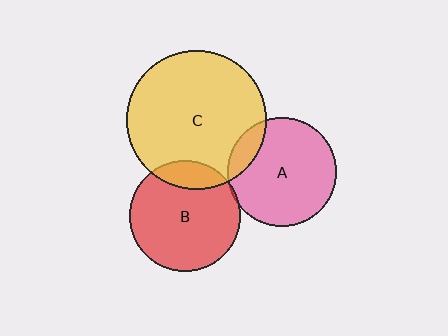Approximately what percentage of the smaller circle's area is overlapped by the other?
Approximately 15%.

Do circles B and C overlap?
Yes.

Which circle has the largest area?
Circle C (yellow).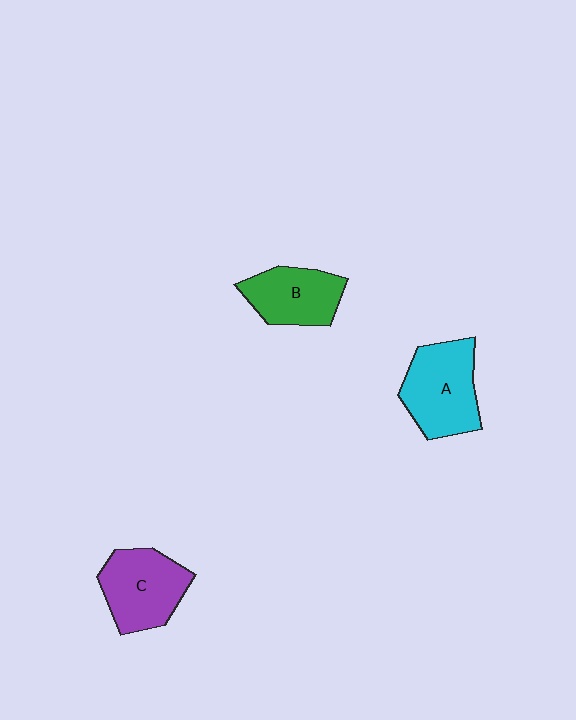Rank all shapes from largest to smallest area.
From largest to smallest: A (cyan), C (purple), B (green).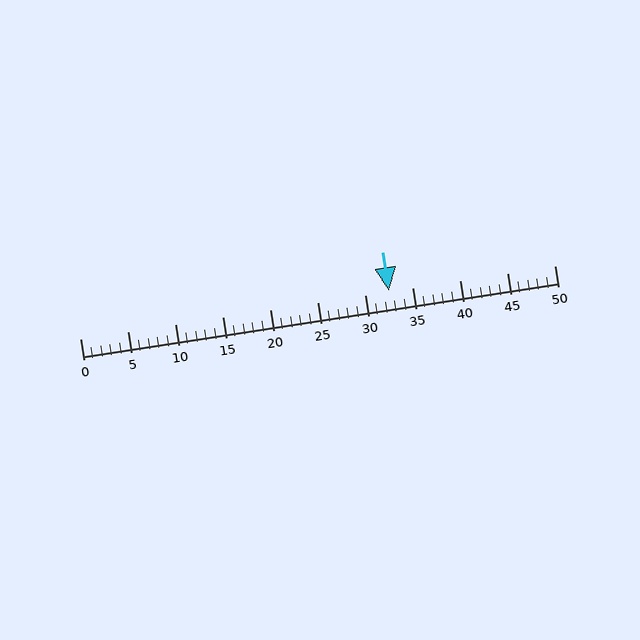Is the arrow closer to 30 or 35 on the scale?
The arrow is closer to 35.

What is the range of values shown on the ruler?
The ruler shows values from 0 to 50.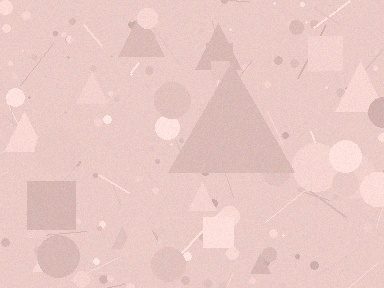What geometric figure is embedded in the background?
A triangle is embedded in the background.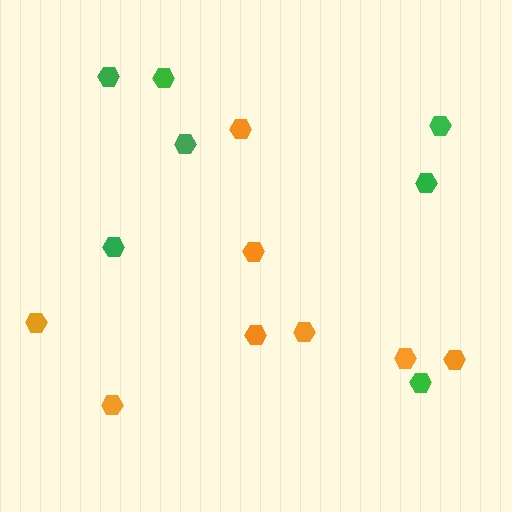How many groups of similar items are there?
There are 2 groups: one group of green hexagons (7) and one group of orange hexagons (8).